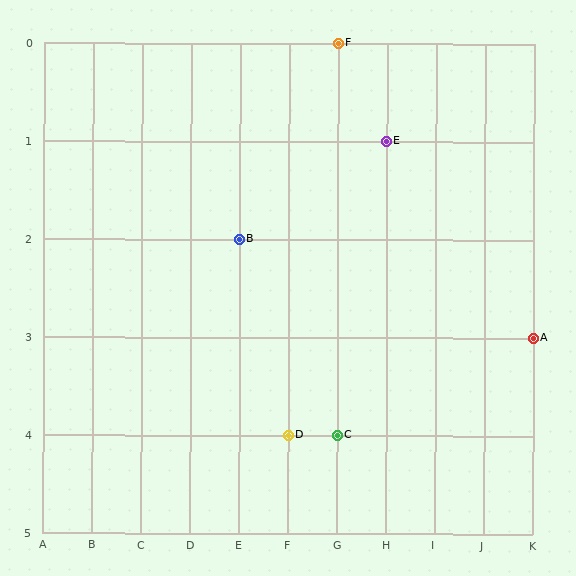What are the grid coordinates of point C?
Point C is at grid coordinates (G, 4).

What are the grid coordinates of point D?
Point D is at grid coordinates (F, 4).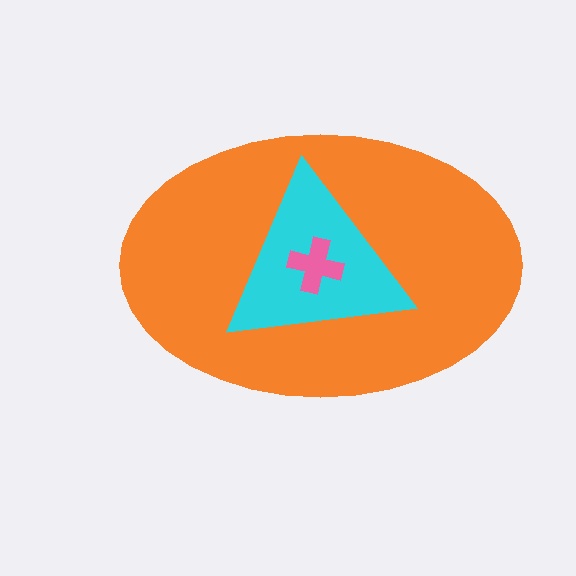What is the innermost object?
The pink cross.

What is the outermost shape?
The orange ellipse.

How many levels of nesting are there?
3.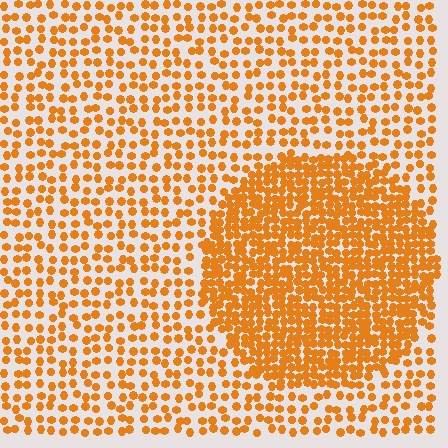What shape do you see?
I see a circle.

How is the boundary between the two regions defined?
The boundary is defined by a change in element density (approximately 2.2x ratio). All elements are the same color, size, and shape.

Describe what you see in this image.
The image contains small orange elements arranged at two different densities. A circle-shaped region is visible where the elements are more densely packed than the surrounding area.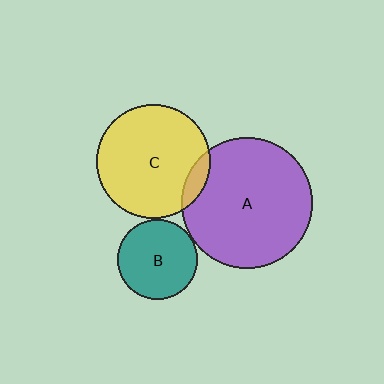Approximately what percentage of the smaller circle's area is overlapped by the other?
Approximately 10%.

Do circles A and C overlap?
Yes.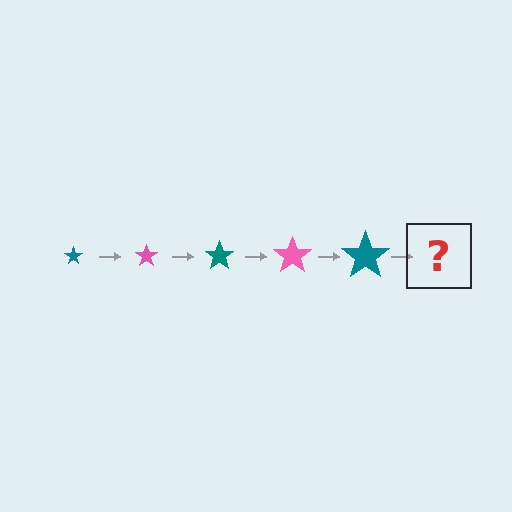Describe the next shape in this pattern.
It should be a pink star, larger than the previous one.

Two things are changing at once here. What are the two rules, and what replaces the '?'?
The two rules are that the star grows larger each step and the color cycles through teal and pink. The '?' should be a pink star, larger than the previous one.